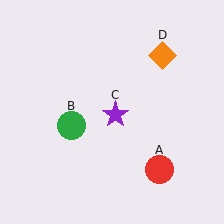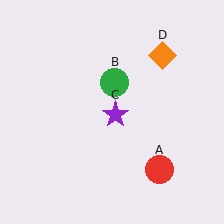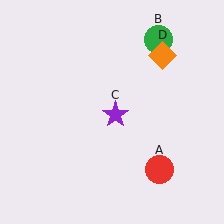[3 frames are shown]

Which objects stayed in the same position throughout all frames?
Red circle (object A) and purple star (object C) and orange diamond (object D) remained stationary.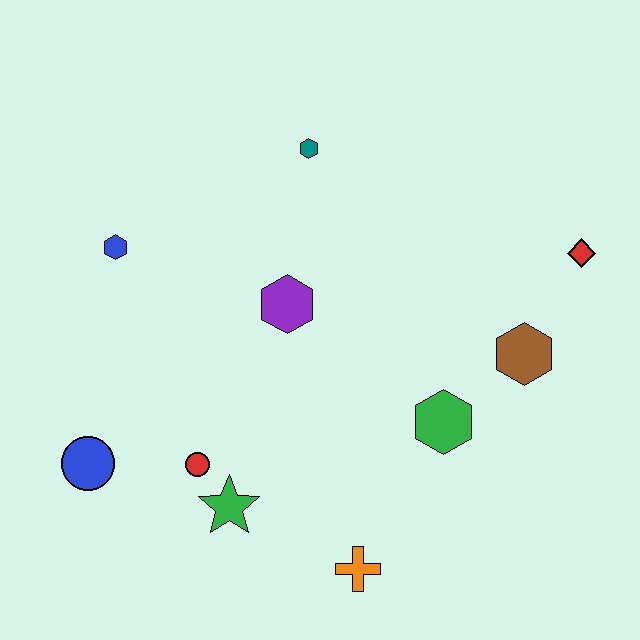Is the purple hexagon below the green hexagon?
No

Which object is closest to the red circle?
The green star is closest to the red circle.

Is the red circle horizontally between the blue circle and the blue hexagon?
No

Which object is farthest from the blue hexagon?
The red diamond is farthest from the blue hexagon.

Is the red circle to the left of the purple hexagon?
Yes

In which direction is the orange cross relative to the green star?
The orange cross is to the right of the green star.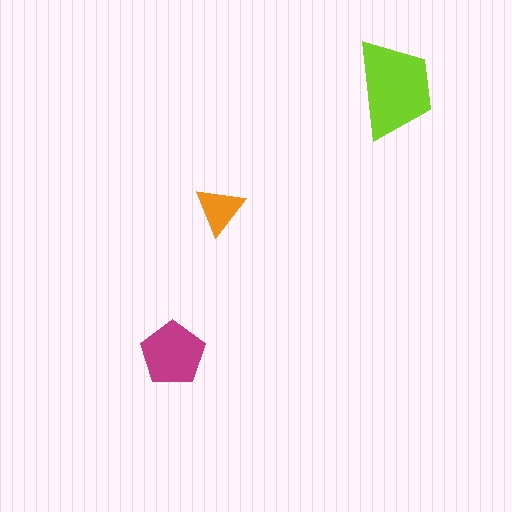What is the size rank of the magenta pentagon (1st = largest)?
2nd.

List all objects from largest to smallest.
The lime trapezoid, the magenta pentagon, the orange triangle.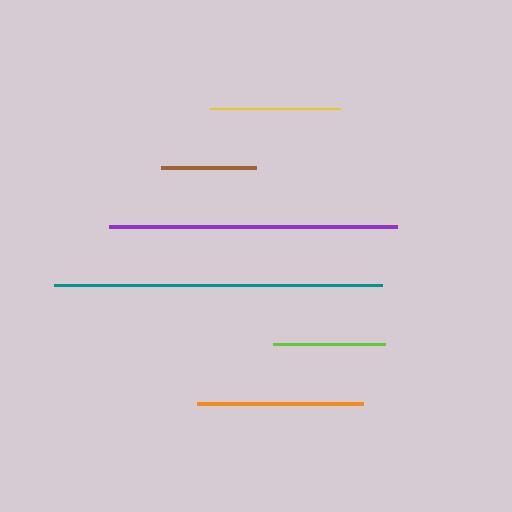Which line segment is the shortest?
The brown line is the shortest at approximately 95 pixels.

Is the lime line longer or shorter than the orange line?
The orange line is longer than the lime line.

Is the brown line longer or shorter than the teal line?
The teal line is longer than the brown line.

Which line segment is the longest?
The teal line is the longest at approximately 328 pixels.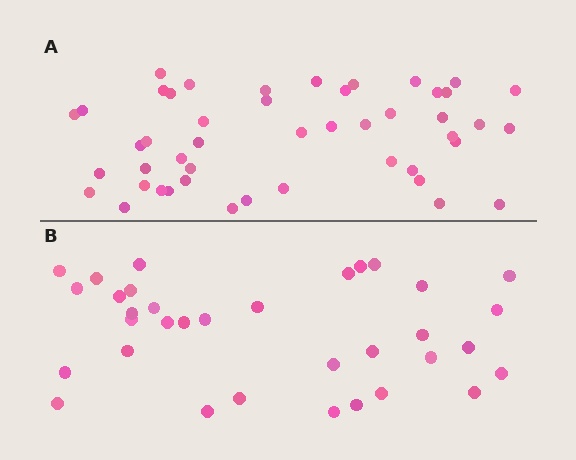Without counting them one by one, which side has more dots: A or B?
Region A (the top region) has more dots.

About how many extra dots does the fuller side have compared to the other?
Region A has approximately 15 more dots than region B.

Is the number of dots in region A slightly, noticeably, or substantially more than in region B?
Region A has noticeably more, but not dramatically so. The ratio is roughly 1.4 to 1.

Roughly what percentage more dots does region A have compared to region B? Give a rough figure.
About 40% more.